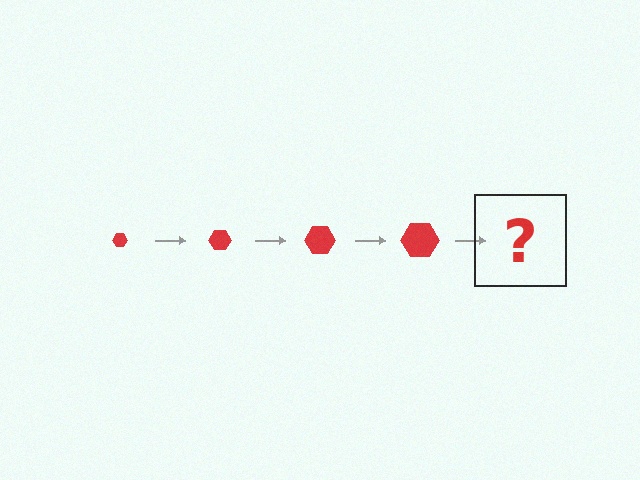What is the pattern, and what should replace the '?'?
The pattern is that the hexagon gets progressively larger each step. The '?' should be a red hexagon, larger than the previous one.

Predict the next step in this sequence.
The next step is a red hexagon, larger than the previous one.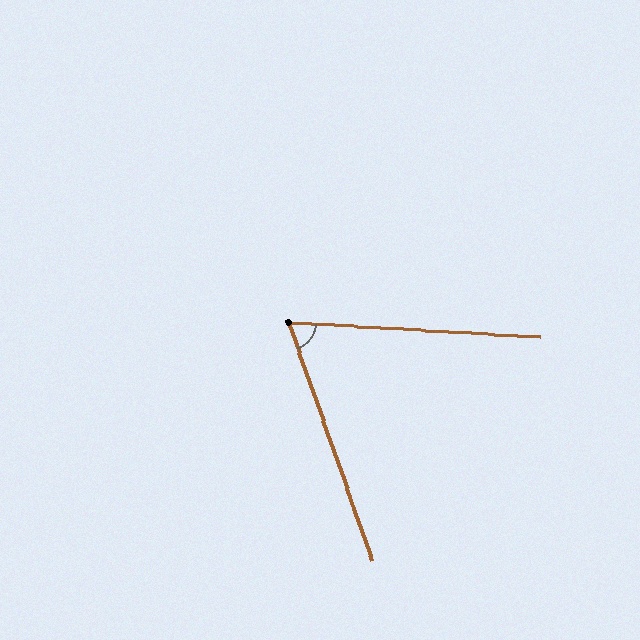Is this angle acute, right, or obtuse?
It is acute.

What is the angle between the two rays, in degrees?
Approximately 67 degrees.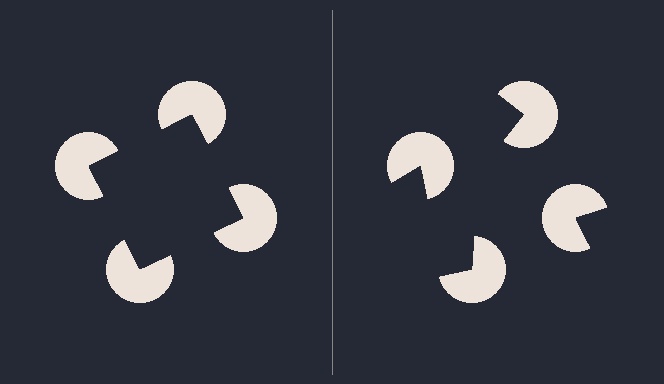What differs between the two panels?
The pac-man discs are positioned identically on both sides; only the wedge orientations differ. On the left they align to a square; on the right they are misaligned.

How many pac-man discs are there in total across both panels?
8 — 4 on each side.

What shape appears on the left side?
An illusory square.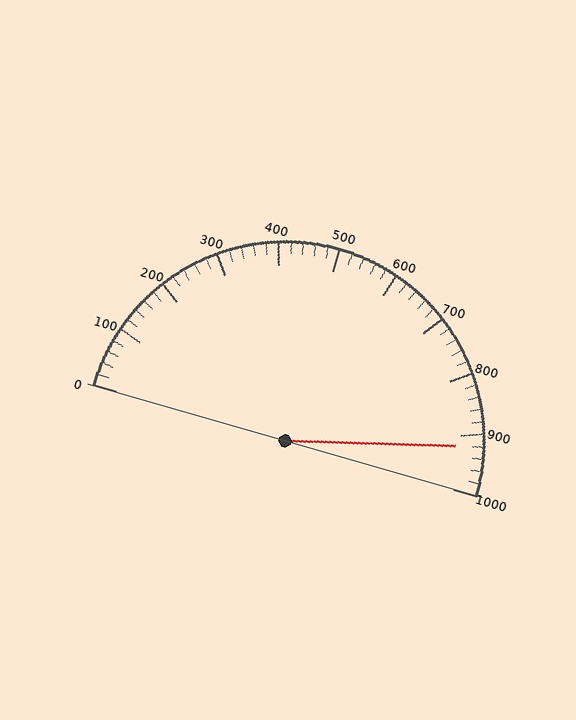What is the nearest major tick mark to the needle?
The nearest major tick mark is 900.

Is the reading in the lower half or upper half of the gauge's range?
The reading is in the upper half of the range (0 to 1000).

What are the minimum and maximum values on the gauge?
The gauge ranges from 0 to 1000.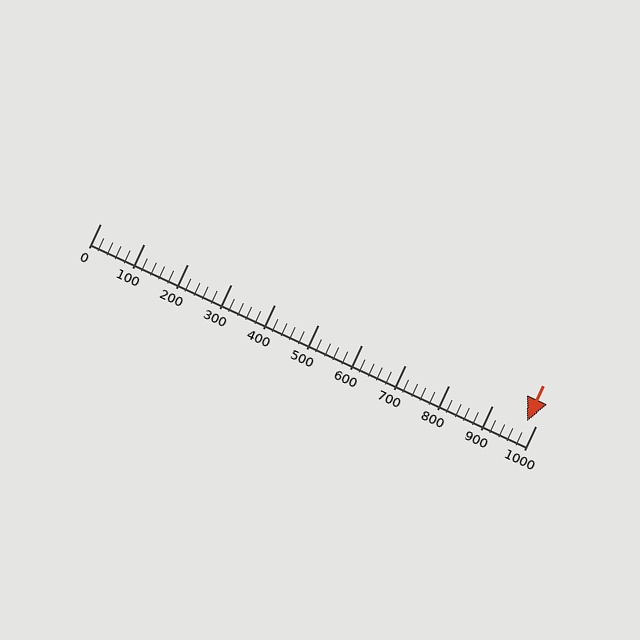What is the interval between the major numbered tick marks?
The major tick marks are spaced 100 units apart.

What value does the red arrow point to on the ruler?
The red arrow points to approximately 980.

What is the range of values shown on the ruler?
The ruler shows values from 0 to 1000.